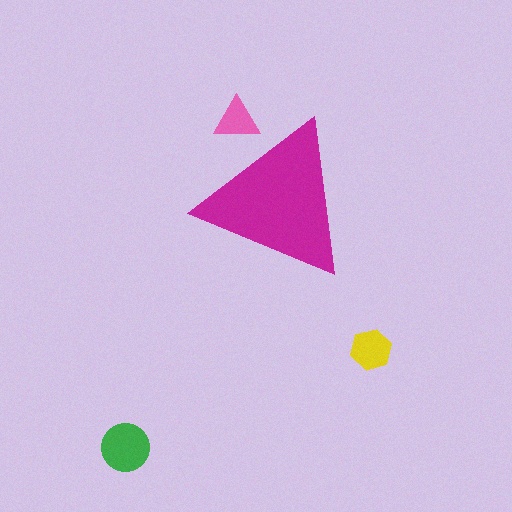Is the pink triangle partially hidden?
Yes, the pink triangle is partially hidden behind the magenta triangle.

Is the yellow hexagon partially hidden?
No, the yellow hexagon is fully visible.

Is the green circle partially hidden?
No, the green circle is fully visible.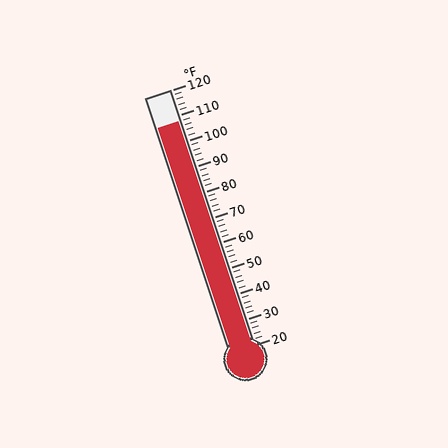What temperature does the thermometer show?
The thermometer shows approximately 108°F.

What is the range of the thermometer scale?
The thermometer scale ranges from 20°F to 120°F.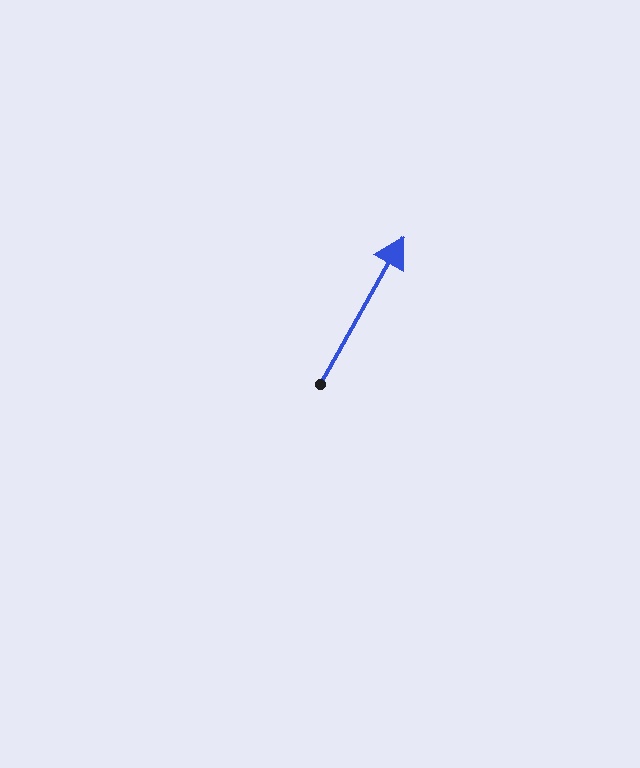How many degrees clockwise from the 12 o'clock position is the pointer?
Approximately 29 degrees.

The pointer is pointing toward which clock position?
Roughly 1 o'clock.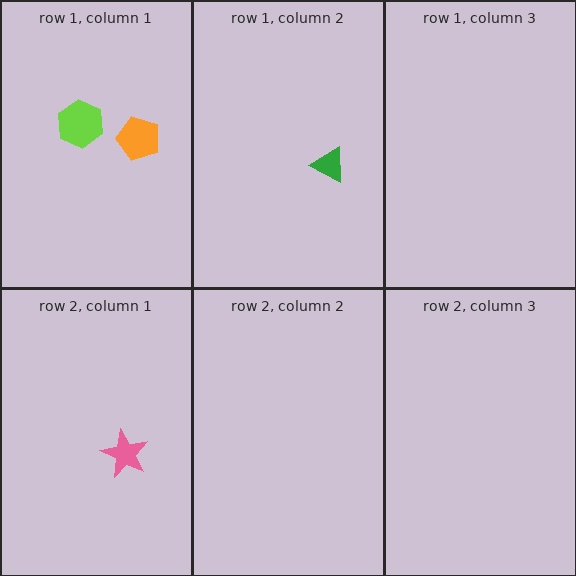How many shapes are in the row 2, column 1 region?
1.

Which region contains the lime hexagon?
The row 1, column 1 region.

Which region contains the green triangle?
The row 1, column 2 region.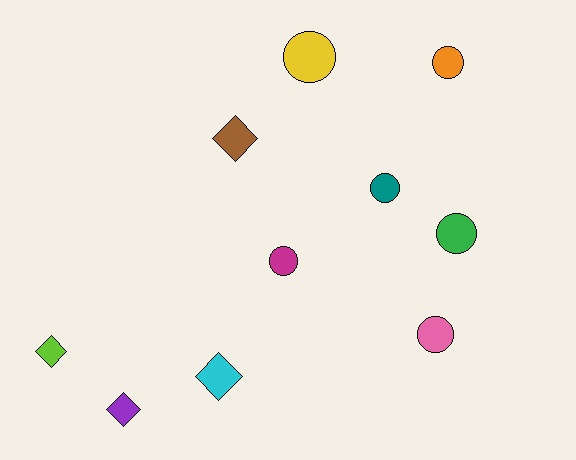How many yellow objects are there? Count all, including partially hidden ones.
There is 1 yellow object.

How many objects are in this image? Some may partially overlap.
There are 10 objects.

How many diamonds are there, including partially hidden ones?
There are 4 diamonds.